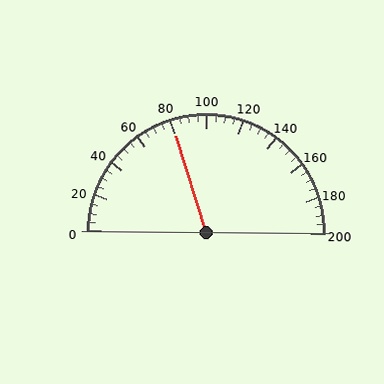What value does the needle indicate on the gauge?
The needle indicates approximately 80.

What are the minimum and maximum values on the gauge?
The gauge ranges from 0 to 200.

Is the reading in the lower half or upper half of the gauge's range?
The reading is in the lower half of the range (0 to 200).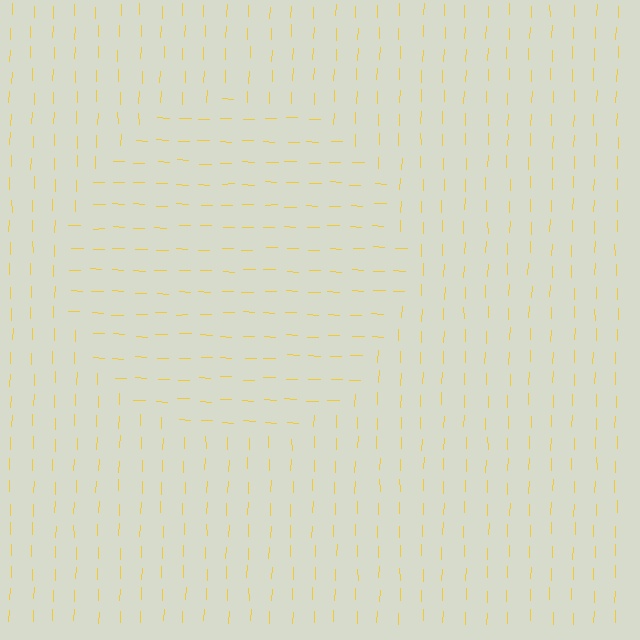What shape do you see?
I see a circle.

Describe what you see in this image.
The image is filled with small yellow line segments. A circle region in the image has lines oriented differently from the surrounding lines, creating a visible texture boundary.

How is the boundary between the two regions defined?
The boundary is defined purely by a change in line orientation (approximately 90 degrees difference). All lines are the same color and thickness.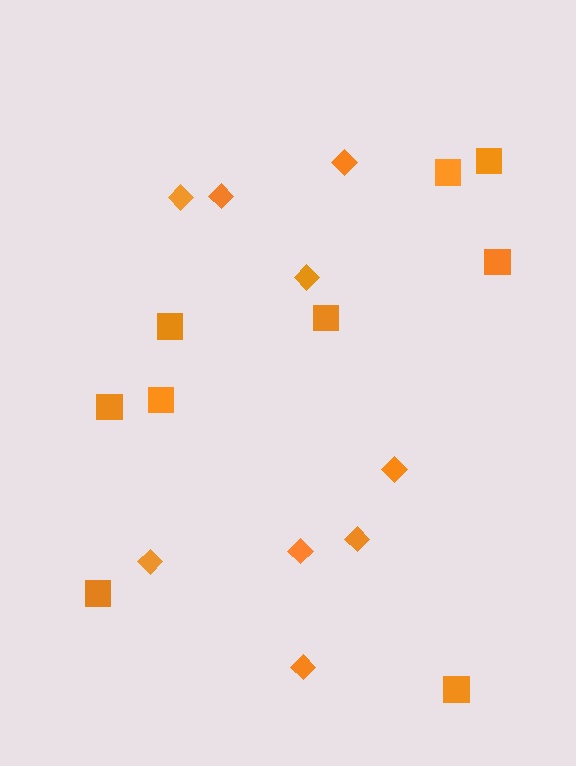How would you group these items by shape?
There are 2 groups: one group of diamonds (9) and one group of squares (9).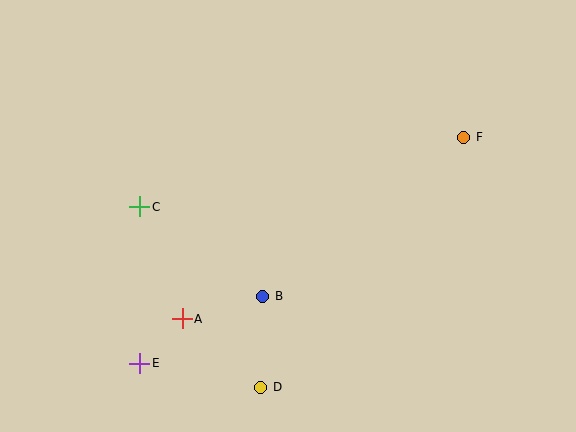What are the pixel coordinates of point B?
Point B is at (263, 296).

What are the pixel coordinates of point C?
Point C is at (140, 207).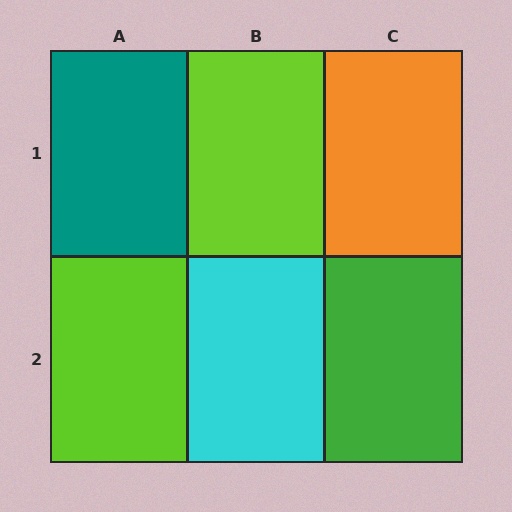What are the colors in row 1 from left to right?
Teal, lime, orange.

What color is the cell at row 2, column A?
Lime.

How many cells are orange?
1 cell is orange.